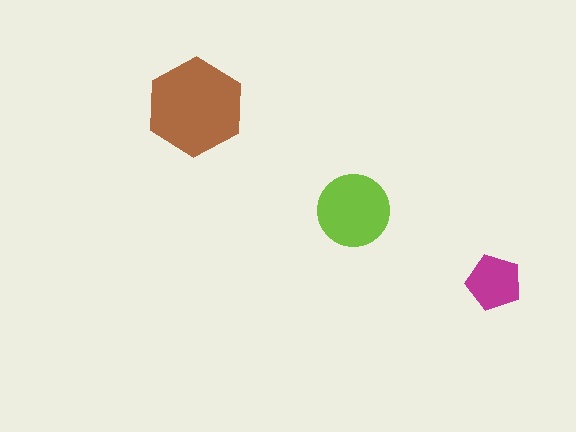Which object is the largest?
The brown hexagon.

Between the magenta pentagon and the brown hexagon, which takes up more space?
The brown hexagon.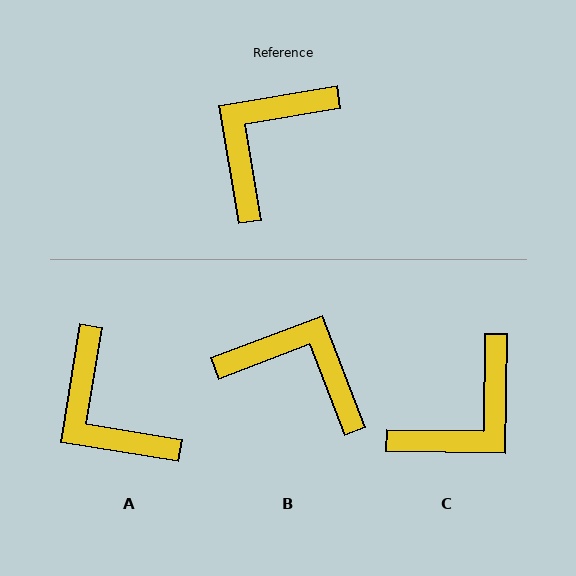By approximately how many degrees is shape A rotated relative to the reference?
Approximately 71 degrees counter-clockwise.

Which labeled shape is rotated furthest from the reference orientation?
C, about 170 degrees away.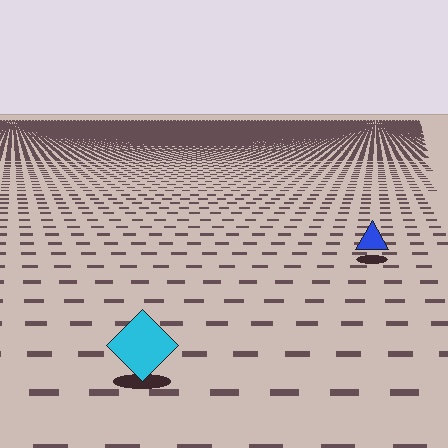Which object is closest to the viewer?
The cyan diamond is closest. The texture marks near it are larger and more spread out.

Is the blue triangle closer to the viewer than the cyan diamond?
No. The cyan diamond is closer — you can tell from the texture gradient: the ground texture is coarser near it.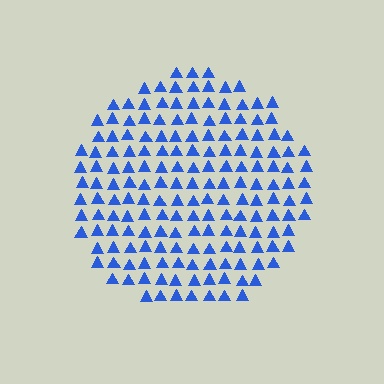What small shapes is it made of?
It is made of small triangles.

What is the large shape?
The large shape is a circle.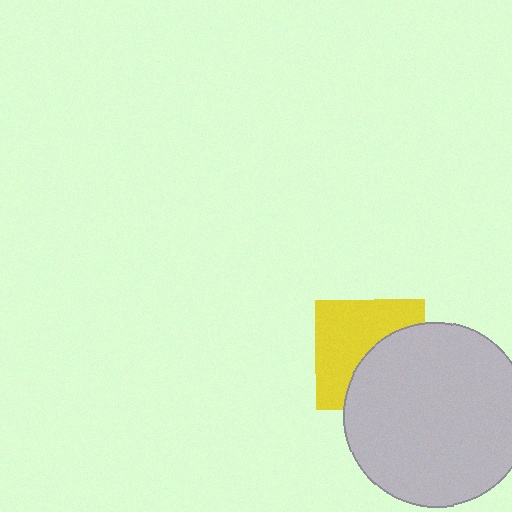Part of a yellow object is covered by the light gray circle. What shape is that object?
It is a square.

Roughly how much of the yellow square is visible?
About half of it is visible (roughly 56%).